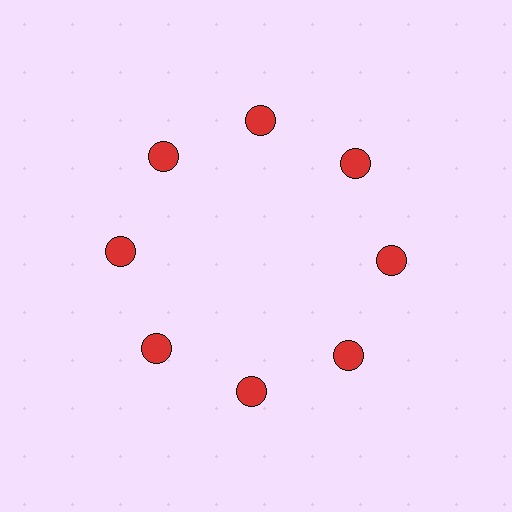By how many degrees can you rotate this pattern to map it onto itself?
The pattern maps onto itself every 45 degrees of rotation.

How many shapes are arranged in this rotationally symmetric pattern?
There are 8 shapes, arranged in 8 groups of 1.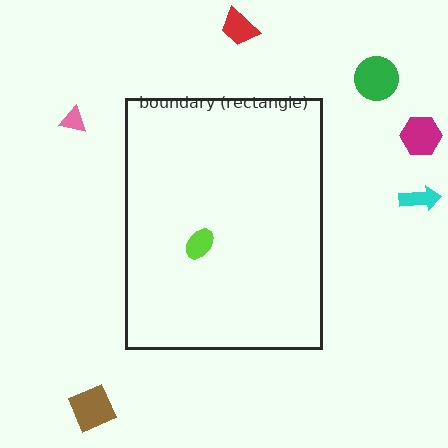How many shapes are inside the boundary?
1 inside, 6 outside.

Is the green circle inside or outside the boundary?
Outside.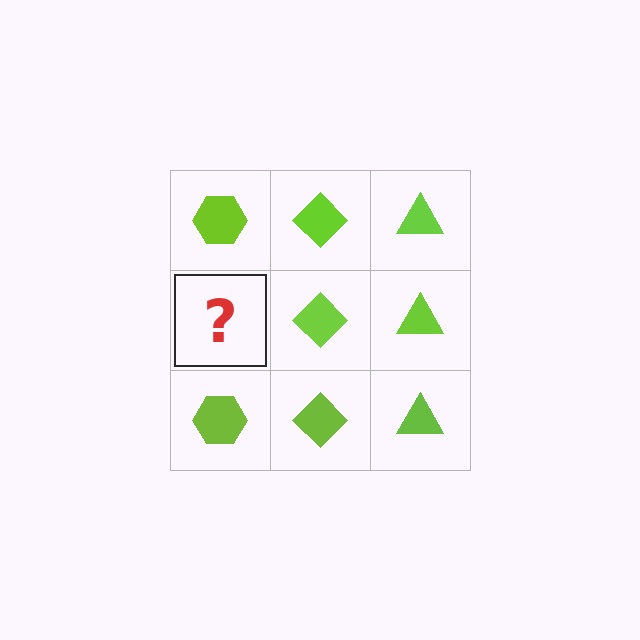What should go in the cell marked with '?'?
The missing cell should contain a lime hexagon.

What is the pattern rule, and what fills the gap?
The rule is that each column has a consistent shape. The gap should be filled with a lime hexagon.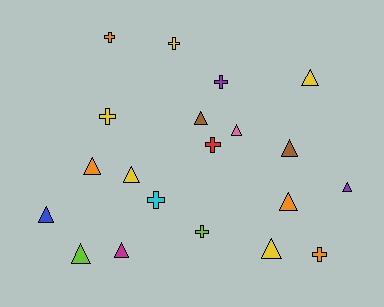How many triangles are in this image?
There are 12 triangles.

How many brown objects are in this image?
There are 2 brown objects.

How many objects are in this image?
There are 20 objects.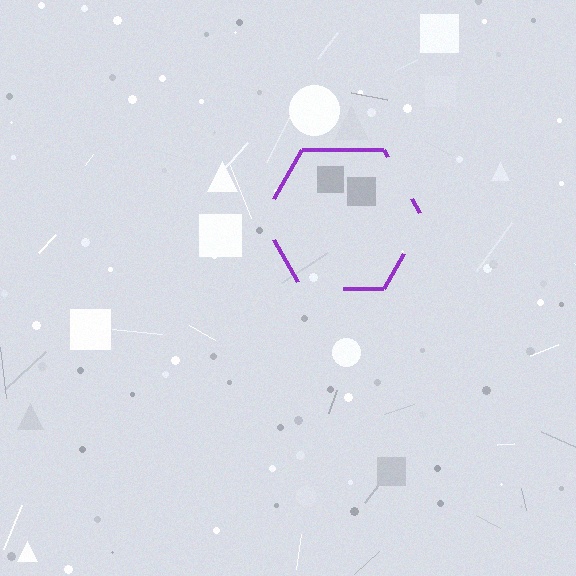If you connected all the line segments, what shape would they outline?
They would outline a hexagon.